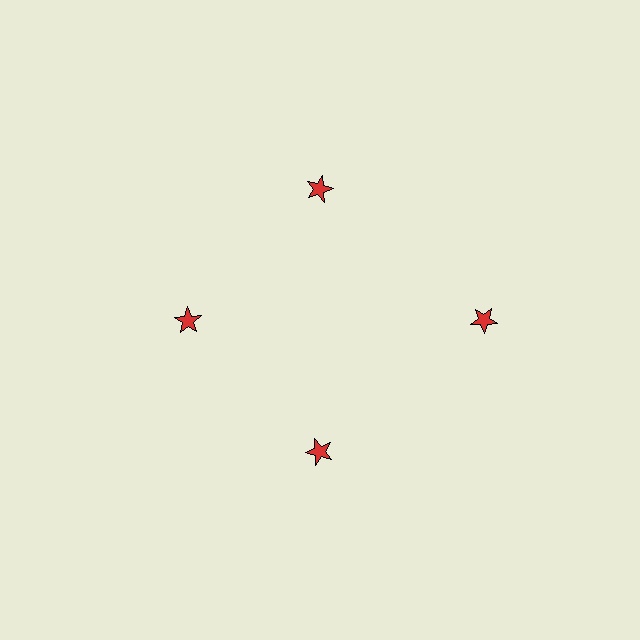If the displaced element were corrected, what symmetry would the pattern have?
It would have 4-fold rotational symmetry — the pattern would map onto itself every 90 degrees.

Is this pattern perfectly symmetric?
No. The 4 red stars are arranged in a ring, but one element near the 3 o'clock position is pushed outward from the center, breaking the 4-fold rotational symmetry.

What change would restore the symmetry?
The symmetry would be restored by moving it inward, back onto the ring so that all 4 stars sit at equal angles and equal distance from the center.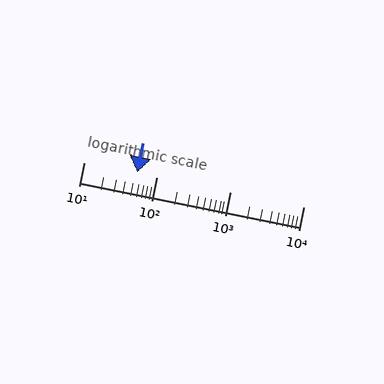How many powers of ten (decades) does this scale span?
The scale spans 3 decades, from 10 to 10000.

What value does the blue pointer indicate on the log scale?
The pointer indicates approximately 54.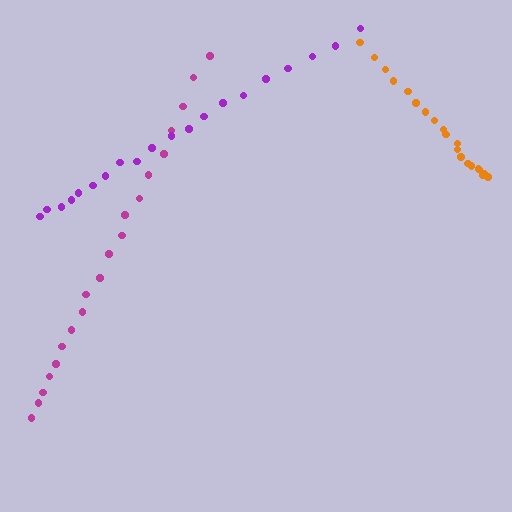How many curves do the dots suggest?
There are 3 distinct paths.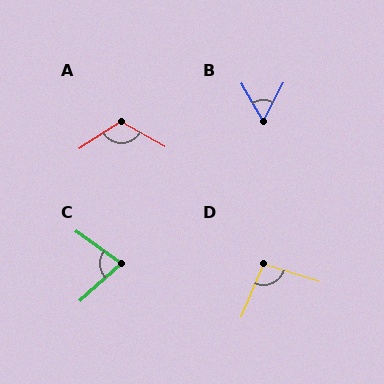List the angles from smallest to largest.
B (58°), C (78°), D (95°), A (118°).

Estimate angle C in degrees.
Approximately 78 degrees.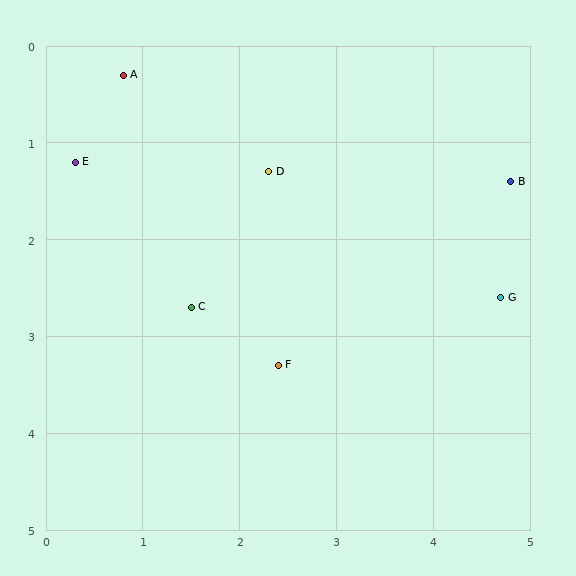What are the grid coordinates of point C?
Point C is at approximately (1.5, 2.7).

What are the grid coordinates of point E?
Point E is at approximately (0.3, 1.2).